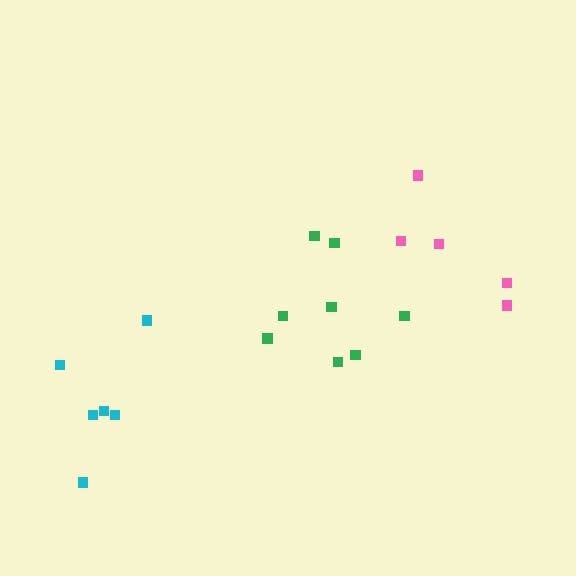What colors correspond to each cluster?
The clusters are colored: green, pink, cyan.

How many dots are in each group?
Group 1: 8 dots, Group 2: 5 dots, Group 3: 6 dots (19 total).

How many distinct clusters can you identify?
There are 3 distinct clusters.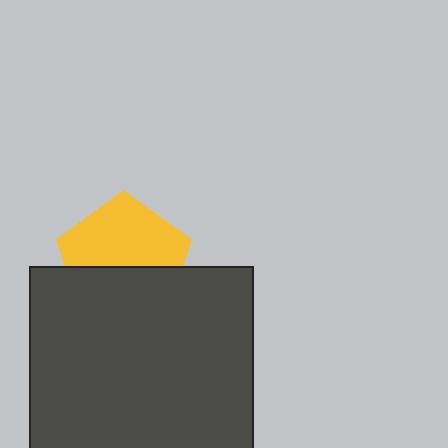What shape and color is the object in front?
The object in front is a dark gray square.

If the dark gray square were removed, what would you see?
You would see the complete yellow pentagon.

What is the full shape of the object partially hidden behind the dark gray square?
The partially hidden object is a yellow pentagon.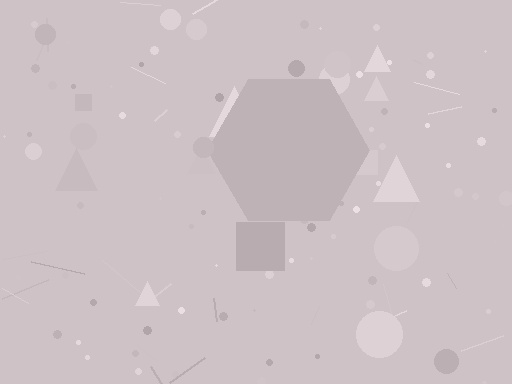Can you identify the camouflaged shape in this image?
The camouflaged shape is a hexagon.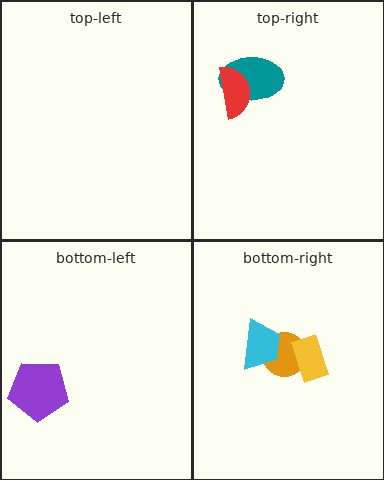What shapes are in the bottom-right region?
The orange circle, the cyan trapezoid, the yellow rectangle.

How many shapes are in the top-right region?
2.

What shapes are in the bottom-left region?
The purple pentagon.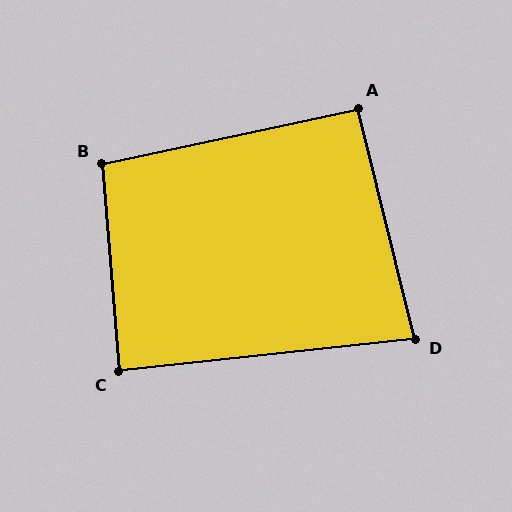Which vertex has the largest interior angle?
B, at approximately 98 degrees.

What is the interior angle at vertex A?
Approximately 92 degrees (approximately right).